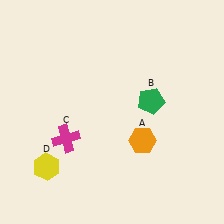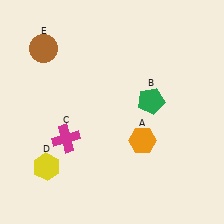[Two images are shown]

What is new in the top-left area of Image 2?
A brown circle (E) was added in the top-left area of Image 2.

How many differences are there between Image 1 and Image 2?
There is 1 difference between the two images.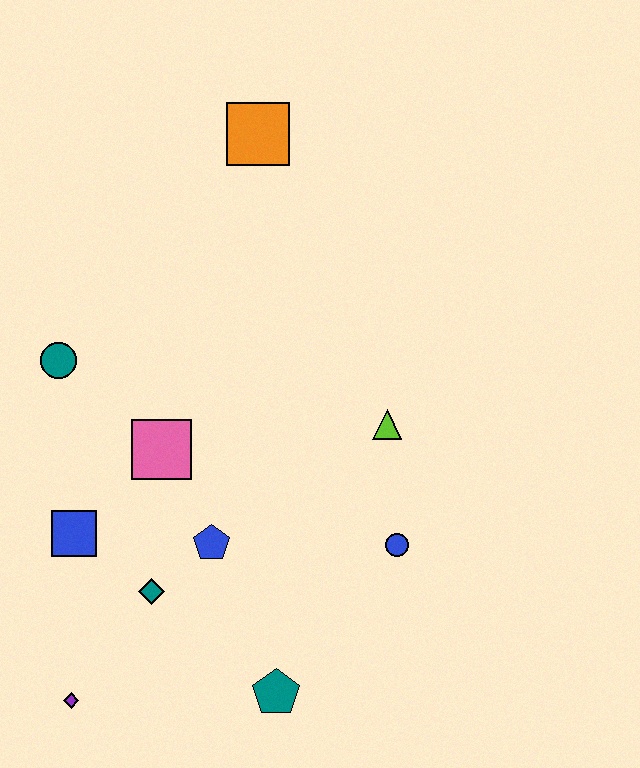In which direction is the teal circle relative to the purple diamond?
The teal circle is above the purple diamond.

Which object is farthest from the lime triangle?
The purple diamond is farthest from the lime triangle.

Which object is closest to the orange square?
The teal circle is closest to the orange square.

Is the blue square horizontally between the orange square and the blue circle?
No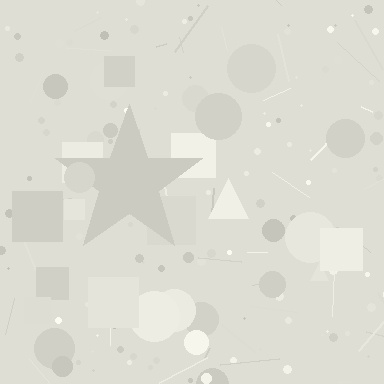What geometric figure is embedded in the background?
A star is embedded in the background.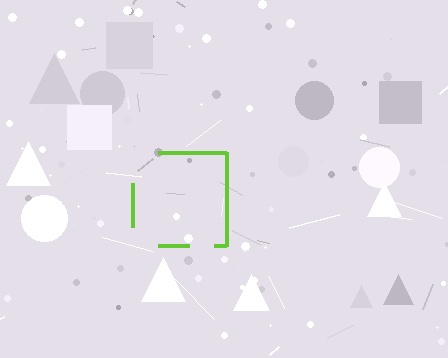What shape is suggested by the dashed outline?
The dashed outline suggests a square.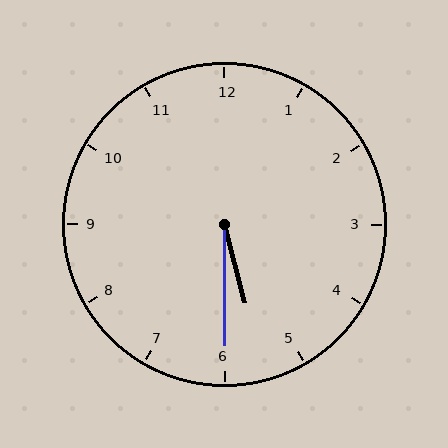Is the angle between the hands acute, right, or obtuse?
It is acute.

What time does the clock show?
5:30.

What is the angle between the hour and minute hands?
Approximately 15 degrees.